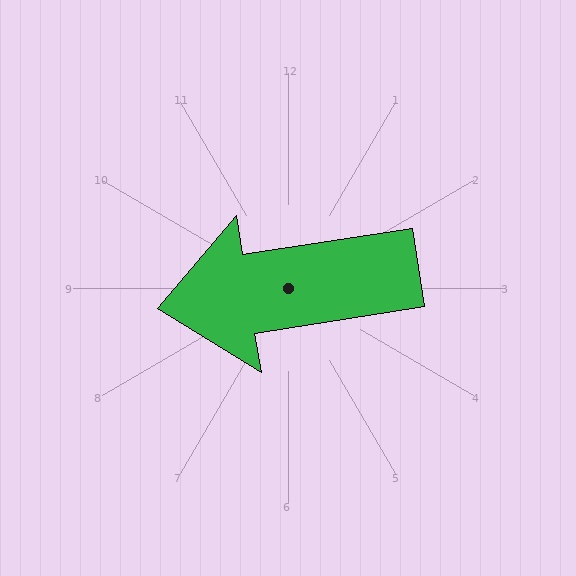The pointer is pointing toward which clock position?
Roughly 9 o'clock.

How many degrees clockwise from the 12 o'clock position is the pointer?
Approximately 261 degrees.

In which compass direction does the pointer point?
West.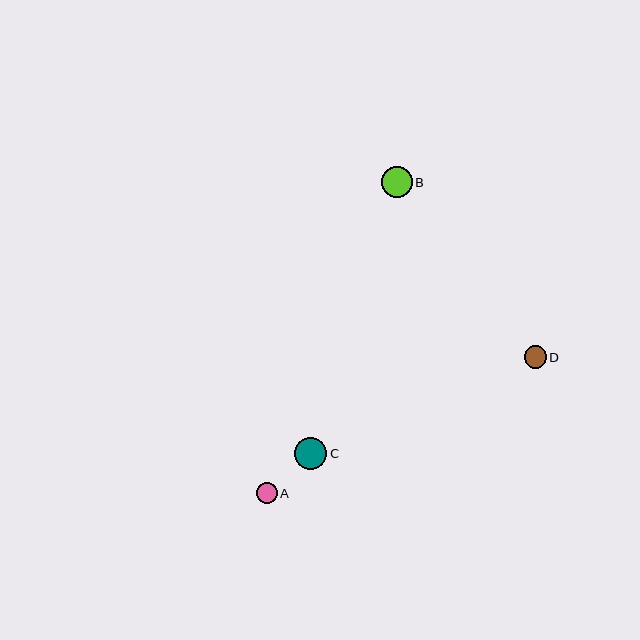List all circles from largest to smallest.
From largest to smallest: C, B, D, A.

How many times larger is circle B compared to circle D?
Circle B is approximately 1.4 times the size of circle D.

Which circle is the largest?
Circle C is the largest with a size of approximately 32 pixels.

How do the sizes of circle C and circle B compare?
Circle C and circle B are approximately the same size.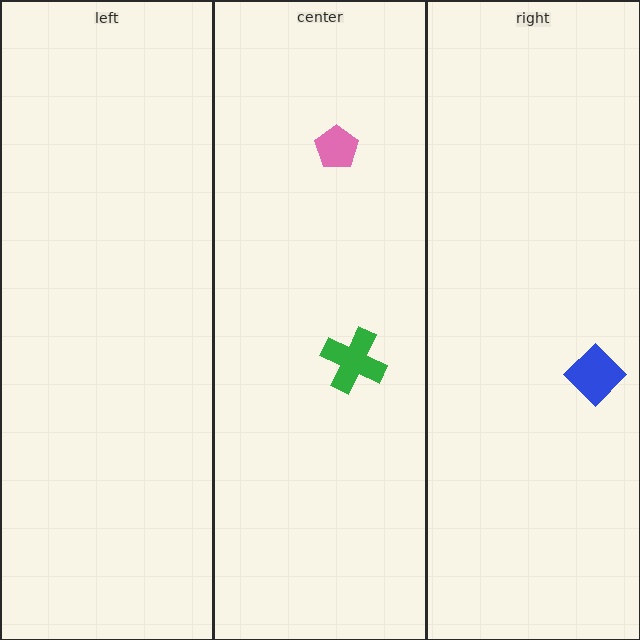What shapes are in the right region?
The blue diamond.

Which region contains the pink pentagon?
The center region.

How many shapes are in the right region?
1.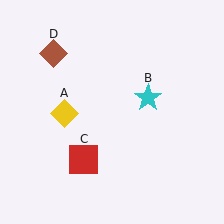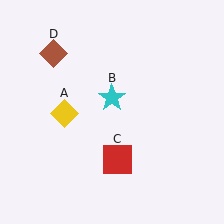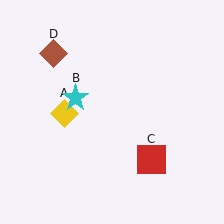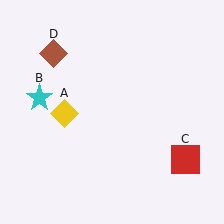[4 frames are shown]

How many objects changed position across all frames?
2 objects changed position: cyan star (object B), red square (object C).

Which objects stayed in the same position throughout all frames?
Yellow diamond (object A) and brown diamond (object D) remained stationary.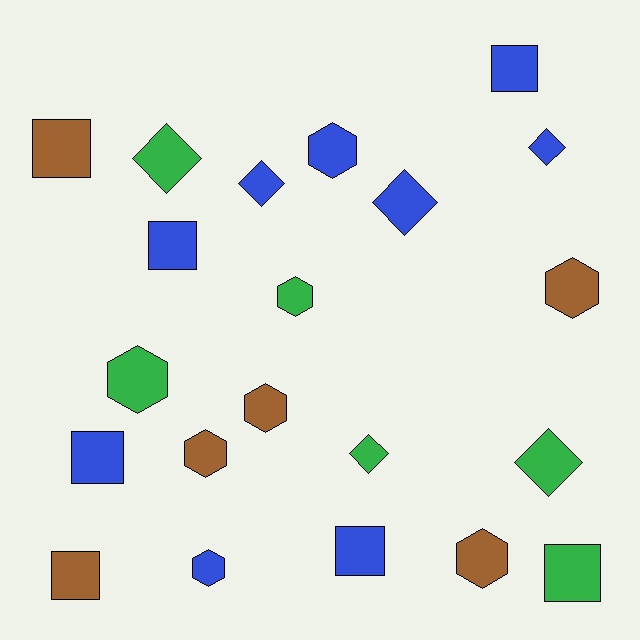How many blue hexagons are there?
There are 2 blue hexagons.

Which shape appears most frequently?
Hexagon, with 8 objects.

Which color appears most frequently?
Blue, with 9 objects.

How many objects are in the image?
There are 21 objects.